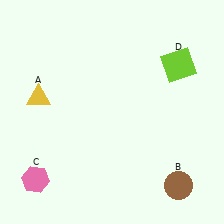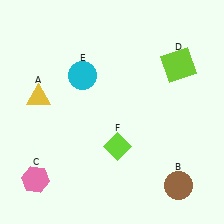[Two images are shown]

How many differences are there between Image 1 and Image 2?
There are 2 differences between the two images.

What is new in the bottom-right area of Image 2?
A lime diamond (F) was added in the bottom-right area of Image 2.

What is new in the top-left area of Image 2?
A cyan circle (E) was added in the top-left area of Image 2.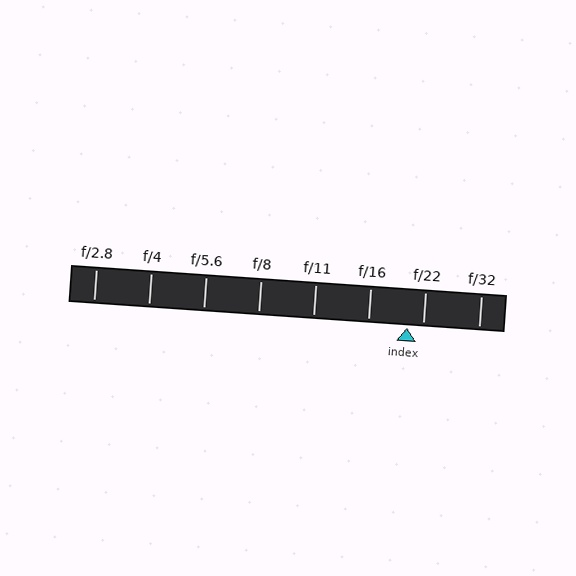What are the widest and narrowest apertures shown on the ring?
The widest aperture shown is f/2.8 and the narrowest is f/32.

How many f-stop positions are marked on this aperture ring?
There are 8 f-stop positions marked.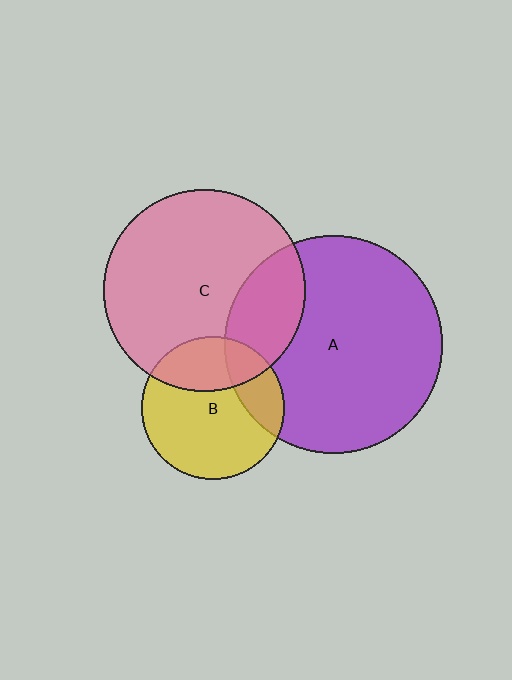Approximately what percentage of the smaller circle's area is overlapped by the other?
Approximately 20%.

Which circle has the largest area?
Circle A (purple).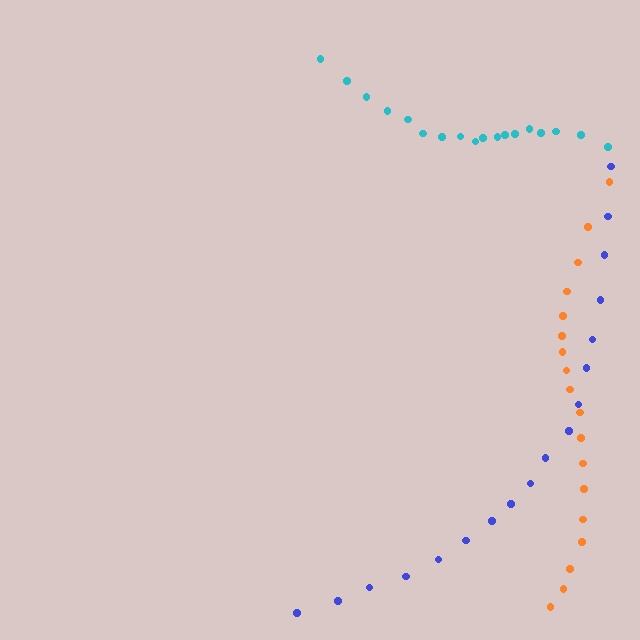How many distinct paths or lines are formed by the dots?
There are 3 distinct paths.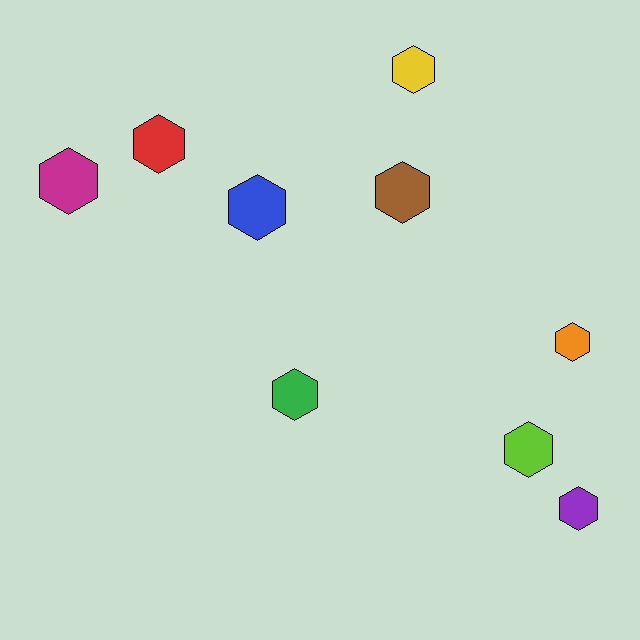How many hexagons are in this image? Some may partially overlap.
There are 9 hexagons.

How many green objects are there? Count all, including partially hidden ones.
There is 1 green object.